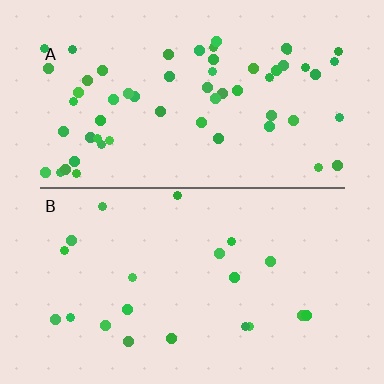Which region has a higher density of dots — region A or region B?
A (the top).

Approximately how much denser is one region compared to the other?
Approximately 2.9× — region A over region B.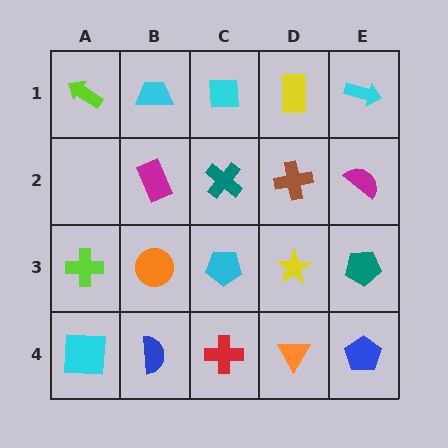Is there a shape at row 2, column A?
No, that cell is empty.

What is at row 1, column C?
A cyan square.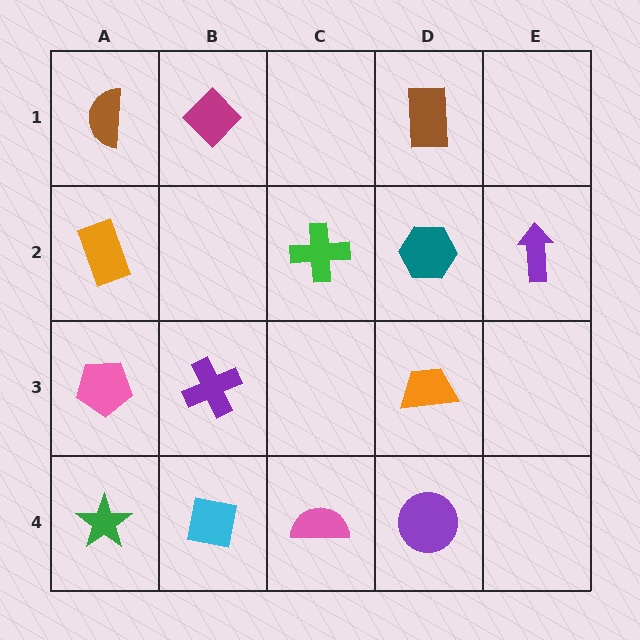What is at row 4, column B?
A cyan square.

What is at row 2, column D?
A teal hexagon.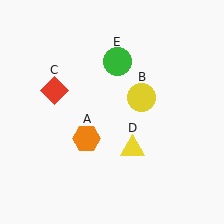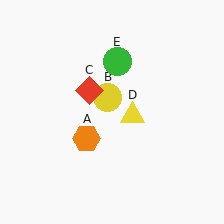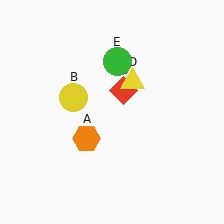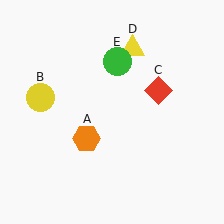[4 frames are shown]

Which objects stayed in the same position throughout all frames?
Orange hexagon (object A) and green circle (object E) remained stationary.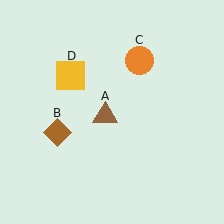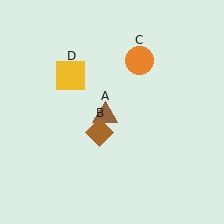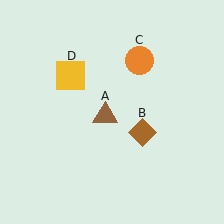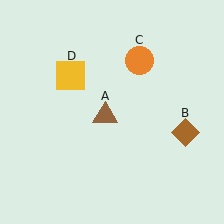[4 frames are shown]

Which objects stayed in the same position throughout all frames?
Brown triangle (object A) and orange circle (object C) and yellow square (object D) remained stationary.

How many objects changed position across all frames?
1 object changed position: brown diamond (object B).